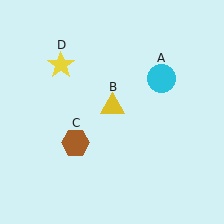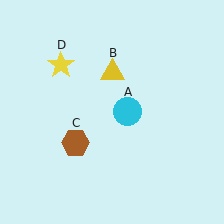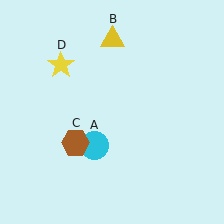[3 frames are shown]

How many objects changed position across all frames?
2 objects changed position: cyan circle (object A), yellow triangle (object B).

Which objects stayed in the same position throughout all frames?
Brown hexagon (object C) and yellow star (object D) remained stationary.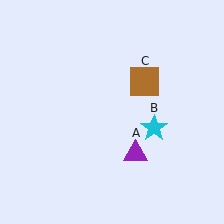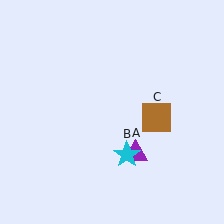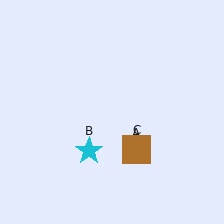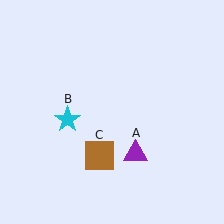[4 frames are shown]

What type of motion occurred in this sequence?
The cyan star (object B), brown square (object C) rotated clockwise around the center of the scene.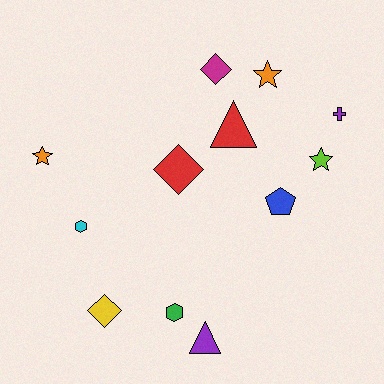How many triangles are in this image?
There are 2 triangles.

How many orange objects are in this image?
There are 2 orange objects.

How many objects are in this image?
There are 12 objects.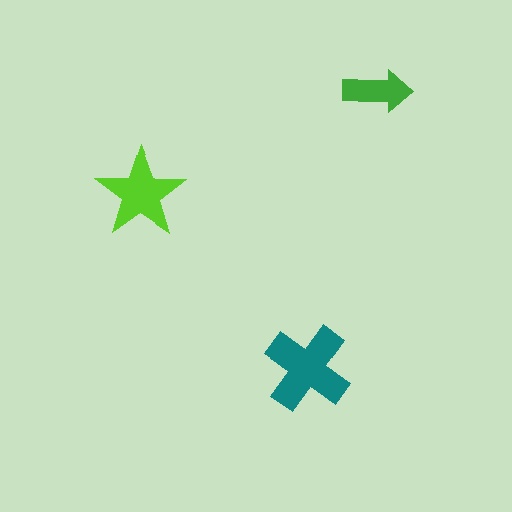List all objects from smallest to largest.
The green arrow, the lime star, the teal cross.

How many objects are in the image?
There are 3 objects in the image.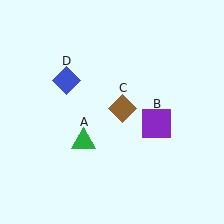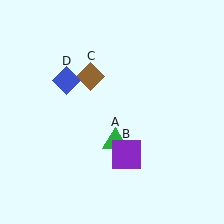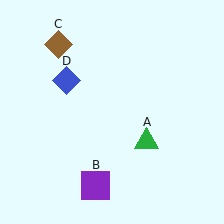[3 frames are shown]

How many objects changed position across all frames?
3 objects changed position: green triangle (object A), purple square (object B), brown diamond (object C).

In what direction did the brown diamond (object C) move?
The brown diamond (object C) moved up and to the left.